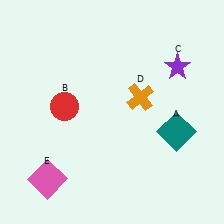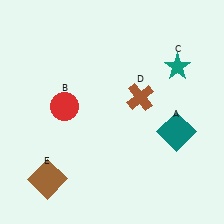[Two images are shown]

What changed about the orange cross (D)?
In Image 1, D is orange. In Image 2, it changed to brown.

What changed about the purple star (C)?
In Image 1, C is purple. In Image 2, it changed to teal.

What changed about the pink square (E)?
In Image 1, E is pink. In Image 2, it changed to brown.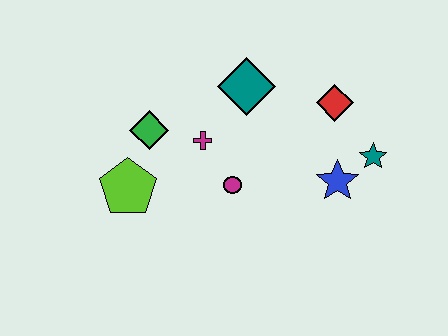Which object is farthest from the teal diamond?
The lime pentagon is farthest from the teal diamond.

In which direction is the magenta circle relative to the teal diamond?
The magenta circle is below the teal diamond.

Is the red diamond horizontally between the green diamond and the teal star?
Yes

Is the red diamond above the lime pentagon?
Yes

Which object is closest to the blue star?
The teal star is closest to the blue star.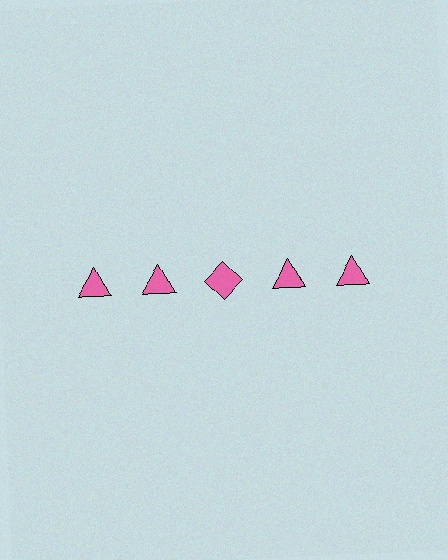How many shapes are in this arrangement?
There are 5 shapes arranged in a grid pattern.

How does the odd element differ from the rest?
It has a different shape: diamond instead of triangle.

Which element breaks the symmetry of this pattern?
The pink diamond in the top row, center column breaks the symmetry. All other shapes are pink triangles.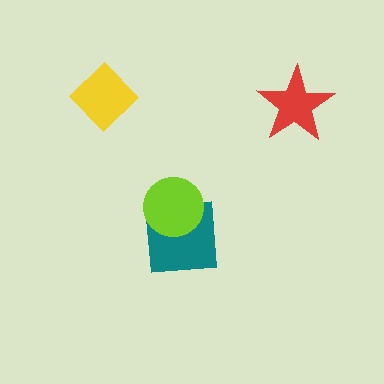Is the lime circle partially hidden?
No, no other shape covers it.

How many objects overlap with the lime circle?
1 object overlaps with the lime circle.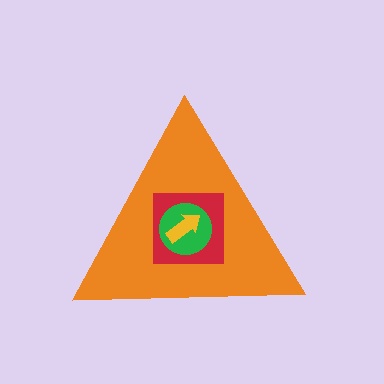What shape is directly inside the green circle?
The yellow arrow.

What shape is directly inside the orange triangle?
The red square.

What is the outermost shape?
The orange triangle.